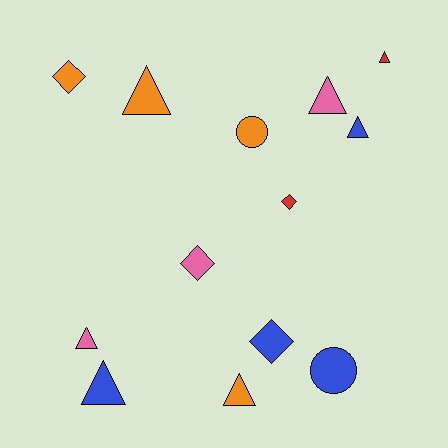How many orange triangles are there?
There are 2 orange triangles.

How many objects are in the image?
There are 13 objects.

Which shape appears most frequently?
Triangle, with 7 objects.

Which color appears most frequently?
Orange, with 4 objects.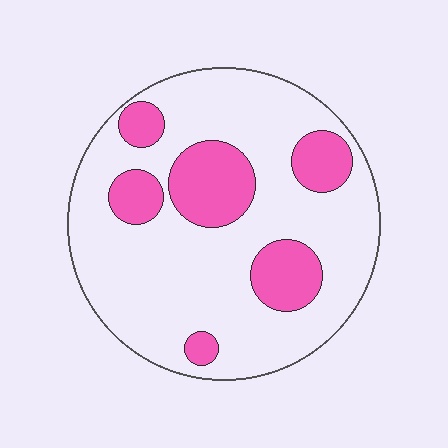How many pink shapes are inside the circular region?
6.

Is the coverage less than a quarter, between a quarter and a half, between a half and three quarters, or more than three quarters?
Less than a quarter.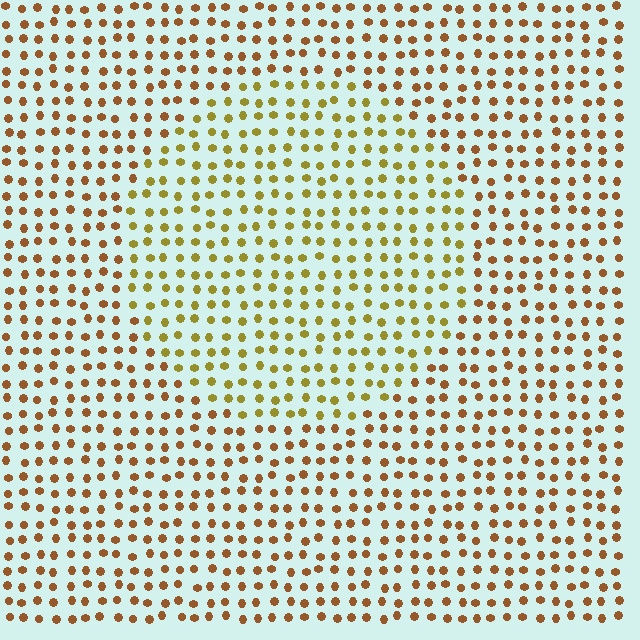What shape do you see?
I see a circle.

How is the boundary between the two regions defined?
The boundary is defined purely by a slight shift in hue (about 31 degrees). Spacing, size, and orientation are identical on both sides.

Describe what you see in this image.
The image is filled with small brown elements in a uniform arrangement. A circle-shaped region is visible where the elements are tinted to a slightly different hue, forming a subtle color boundary.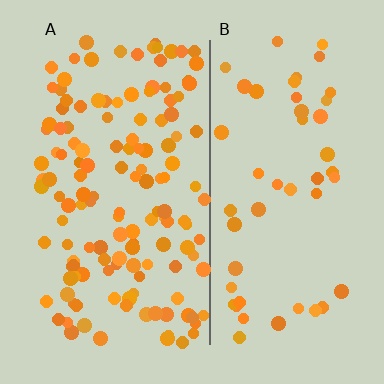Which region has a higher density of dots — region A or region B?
A (the left).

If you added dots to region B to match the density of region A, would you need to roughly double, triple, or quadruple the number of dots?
Approximately triple.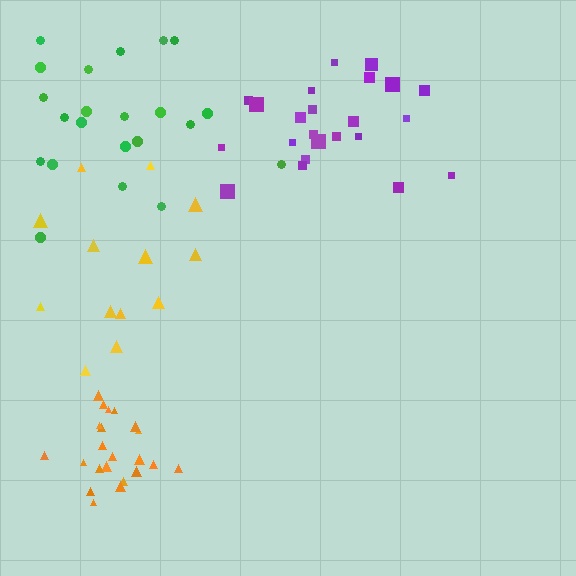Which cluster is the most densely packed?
Orange.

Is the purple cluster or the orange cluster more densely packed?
Orange.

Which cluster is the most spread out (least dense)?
Yellow.